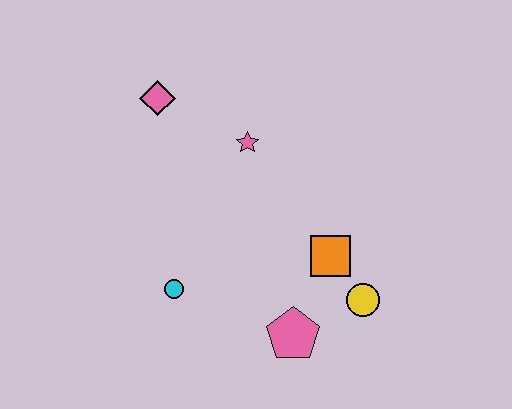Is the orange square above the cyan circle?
Yes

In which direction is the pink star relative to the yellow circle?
The pink star is above the yellow circle.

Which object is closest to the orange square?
The yellow circle is closest to the orange square.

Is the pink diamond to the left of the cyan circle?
Yes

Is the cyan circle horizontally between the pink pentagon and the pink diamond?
Yes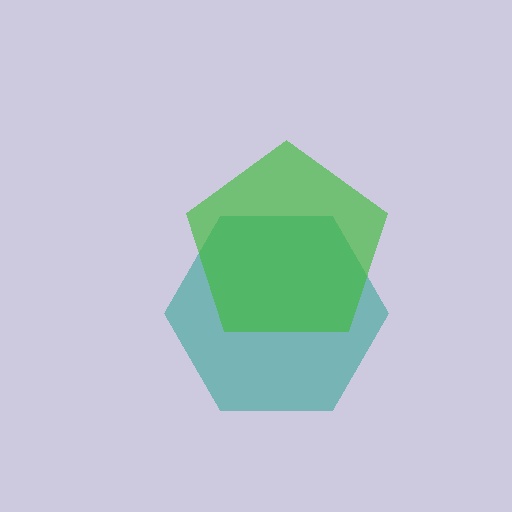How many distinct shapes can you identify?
There are 2 distinct shapes: a teal hexagon, a green pentagon.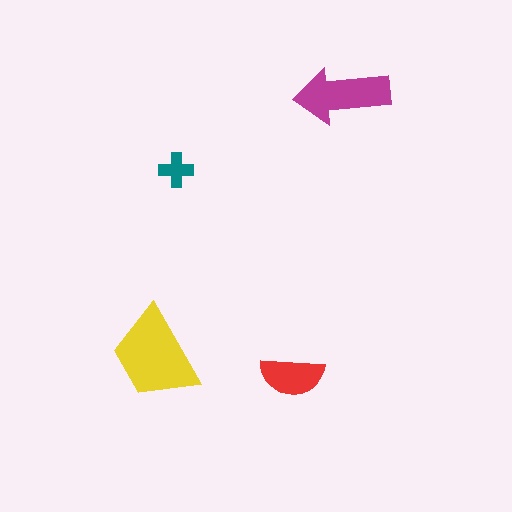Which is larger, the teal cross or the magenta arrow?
The magenta arrow.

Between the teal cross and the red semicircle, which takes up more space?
The red semicircle.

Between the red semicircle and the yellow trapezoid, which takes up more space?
The yellow trapezoid.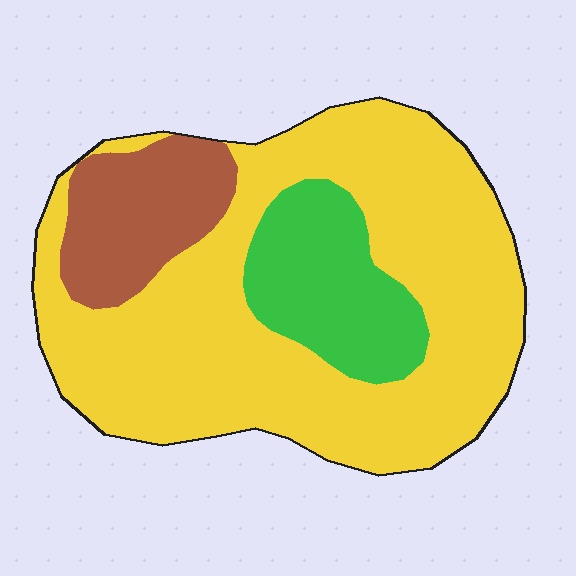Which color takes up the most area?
Yellow, at roughly 70%.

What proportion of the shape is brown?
Brown covers around 15% of the shape.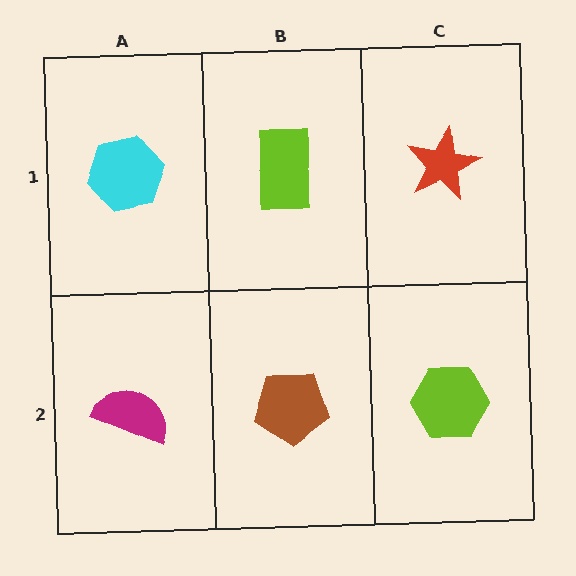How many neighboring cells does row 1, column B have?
3.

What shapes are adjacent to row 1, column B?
A brown pentagon (row 2, column B), a cyan hexagon (row 1, column A), a red star (row 1, column C).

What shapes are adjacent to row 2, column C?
A red star (row 1, column C), a brown pentagon (row 2, column B).